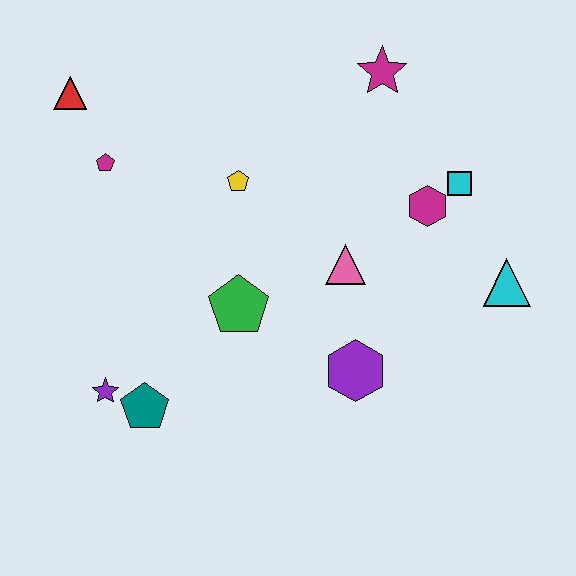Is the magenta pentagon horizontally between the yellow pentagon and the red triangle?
Yes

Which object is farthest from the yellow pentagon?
The cyan triangle is farthest from the yellow pentagon.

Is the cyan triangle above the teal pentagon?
Yes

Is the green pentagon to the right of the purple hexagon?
No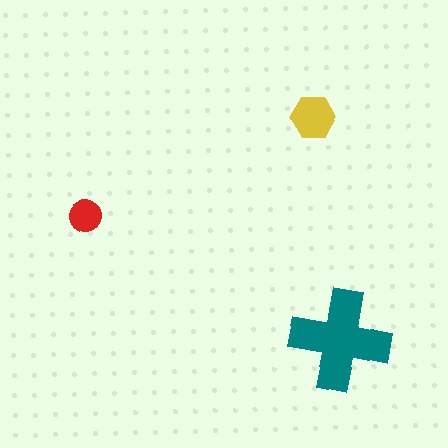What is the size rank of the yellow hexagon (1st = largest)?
2nd.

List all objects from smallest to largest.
The red circle, the yellow hexagon, the teal cross.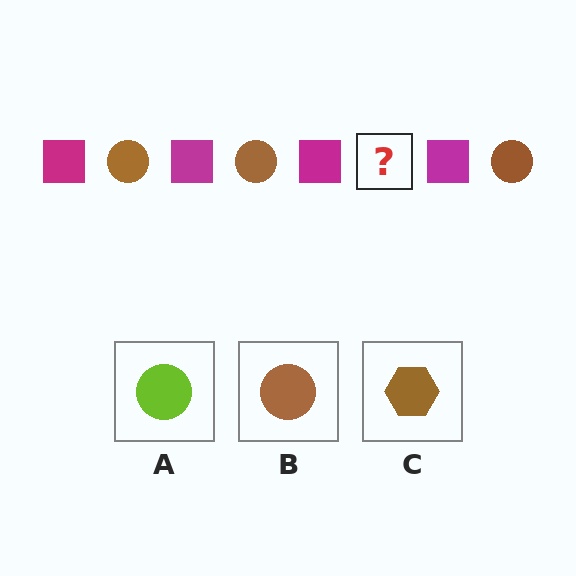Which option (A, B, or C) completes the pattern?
B.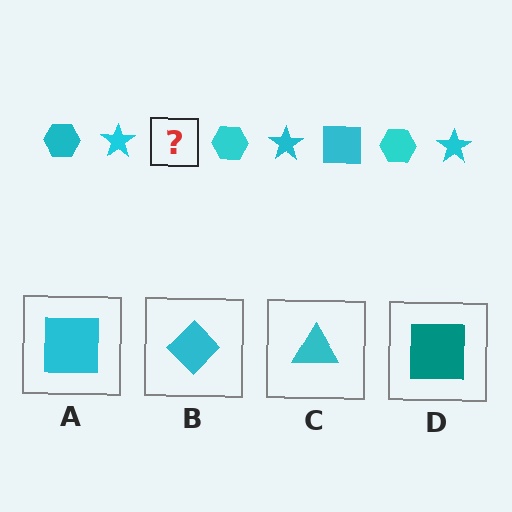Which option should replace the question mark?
Option A.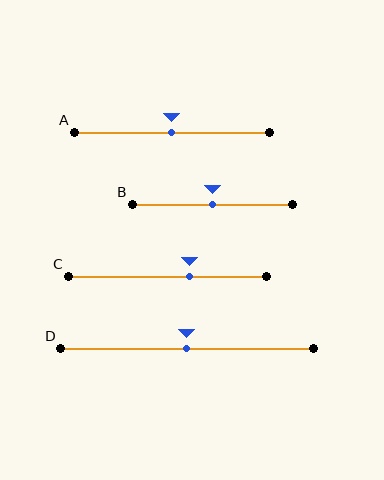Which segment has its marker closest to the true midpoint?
Segment A has its marker closest to the true midpoint.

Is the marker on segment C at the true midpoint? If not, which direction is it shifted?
No, the marker on segment C is shifted to the right by about 11% of the segment length.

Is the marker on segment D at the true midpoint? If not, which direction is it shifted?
Yes, the marker on segment D is at the true midpoint.